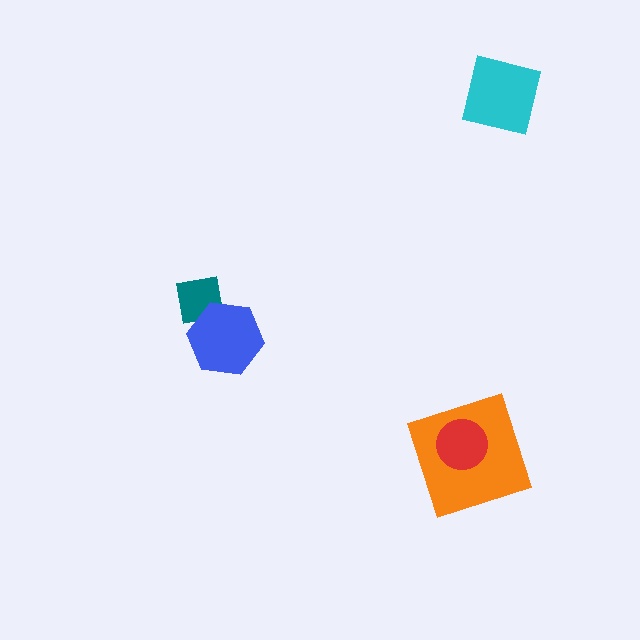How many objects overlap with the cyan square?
0 objects overlap with the cyan square.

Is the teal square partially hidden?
Yes, it is partially covered by another shape.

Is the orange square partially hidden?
Yes, it is partially covered by another shape.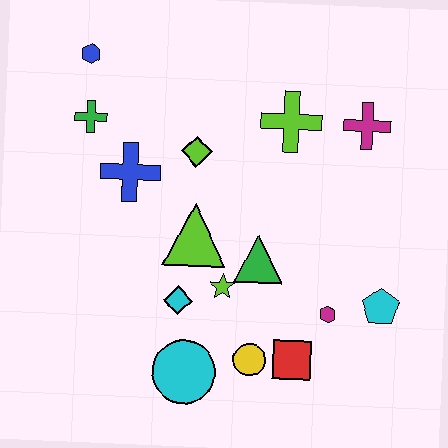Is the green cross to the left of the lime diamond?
Yes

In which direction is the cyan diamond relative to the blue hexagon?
The cyan diamond is below the blue hexagon.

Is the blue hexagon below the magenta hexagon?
No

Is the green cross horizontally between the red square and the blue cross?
No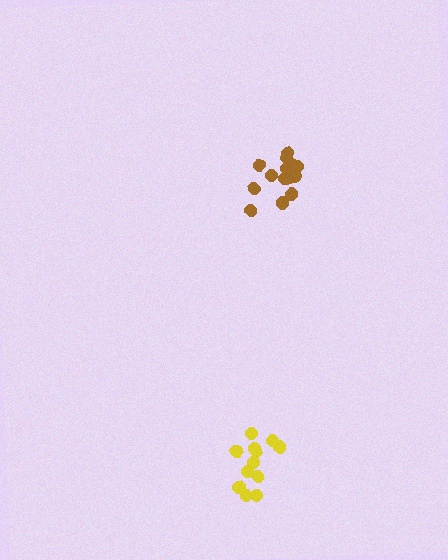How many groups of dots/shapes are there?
There are 2 groups.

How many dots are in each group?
Group 1: 14 dots, Group 2: 12 dots (26 total).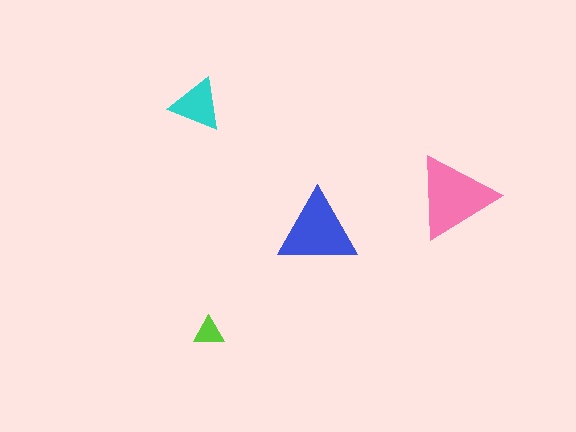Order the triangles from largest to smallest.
the pink one, the blue one, the cyan one, the lime one.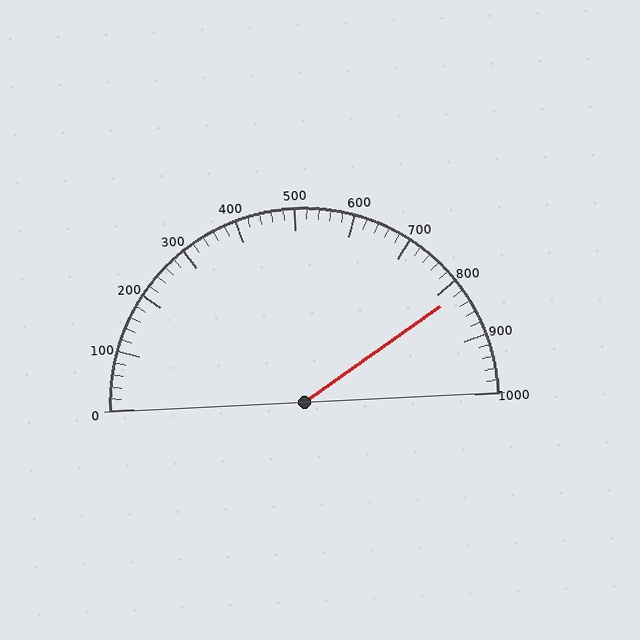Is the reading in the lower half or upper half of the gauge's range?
The reading is in the upper half of the range (0 to 1000).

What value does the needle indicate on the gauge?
The needle indicates approximately 820.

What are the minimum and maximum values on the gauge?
The gauge ranges from 0 to 1000.